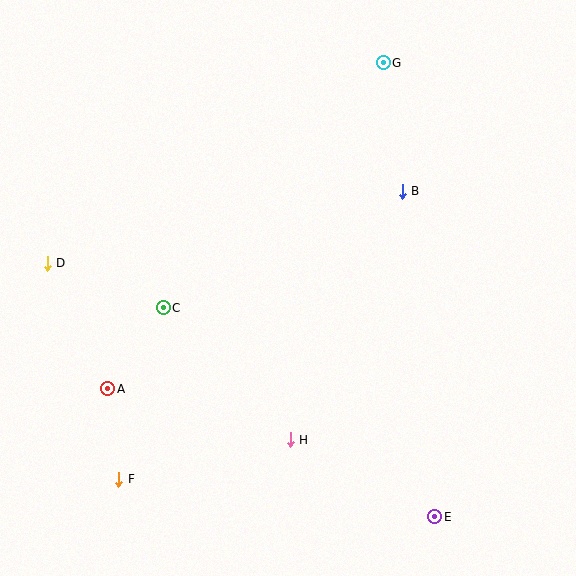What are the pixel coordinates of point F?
Point F is at (119, 479).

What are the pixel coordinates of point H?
Point H is at (290, 440).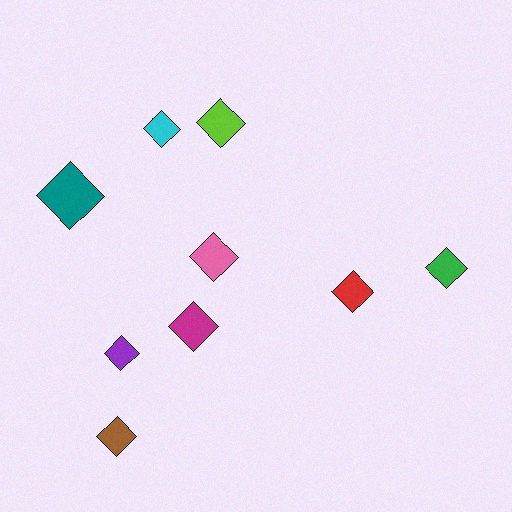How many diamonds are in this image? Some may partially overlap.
There are 9 diamonds.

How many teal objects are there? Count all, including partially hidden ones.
There is 1 teal object.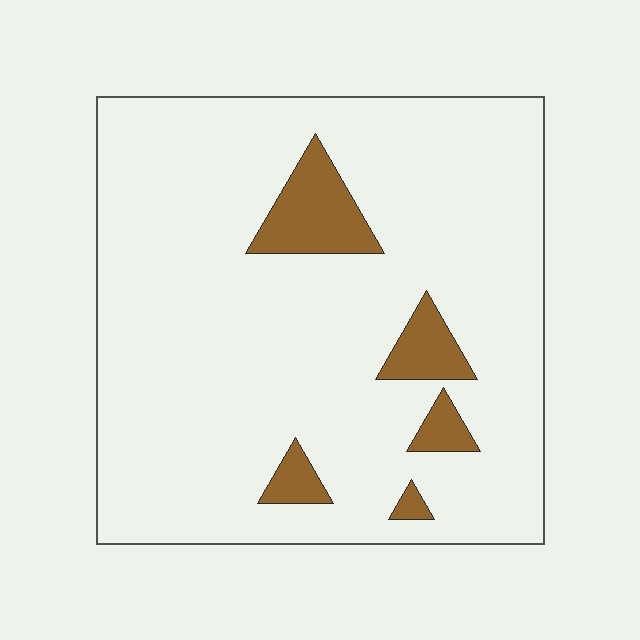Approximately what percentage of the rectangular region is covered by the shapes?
Approximately 10%.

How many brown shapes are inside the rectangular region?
5.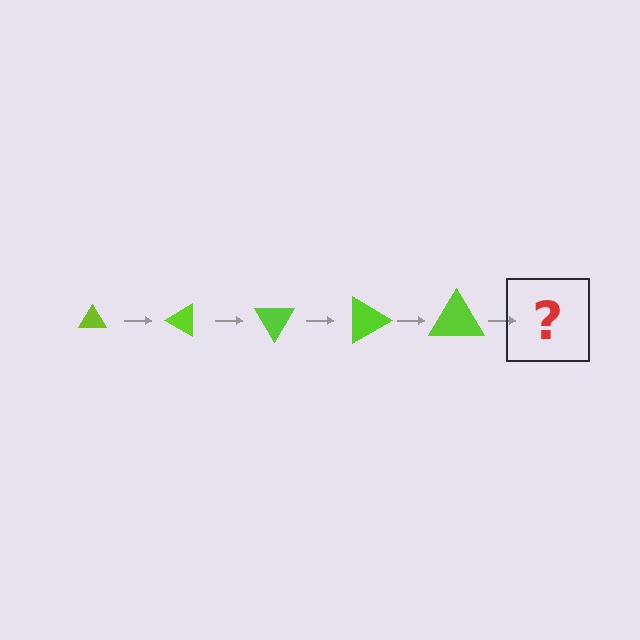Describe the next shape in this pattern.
It should be a triangle, larger than the previous one and rotated 150 degrees from the start.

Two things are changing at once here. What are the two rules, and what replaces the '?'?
The two rules are that the triangle grows larger each step and it rotates 30 degrees each step. The '?' should be a triangle, larger than the previous one and rotated 150 degrees from the start.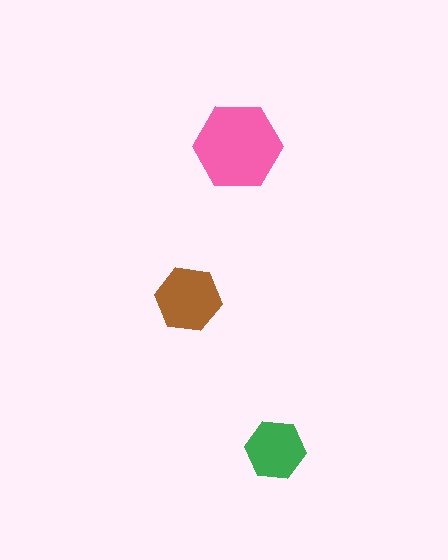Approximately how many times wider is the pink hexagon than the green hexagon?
About 1.5 times wider.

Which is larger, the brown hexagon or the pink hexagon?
The pink one.